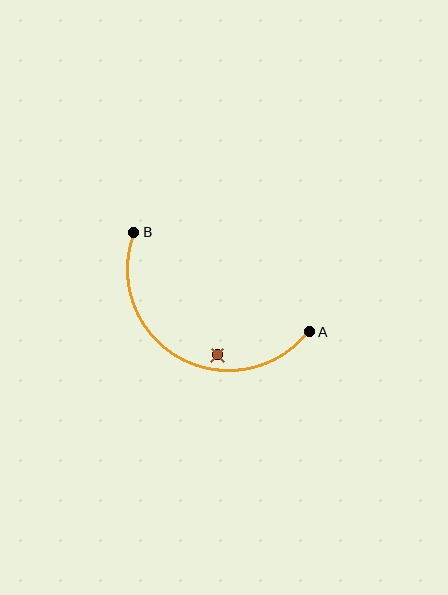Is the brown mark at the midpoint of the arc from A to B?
No — the brown mark does not lie on the arc at all. It sits slightly inside the curve.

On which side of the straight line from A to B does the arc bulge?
The arc bulges below the straight line connecting A and B.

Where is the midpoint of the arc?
The arc midpoint is the point on the curve farthest from the straight line joining A and B. It sits below that line.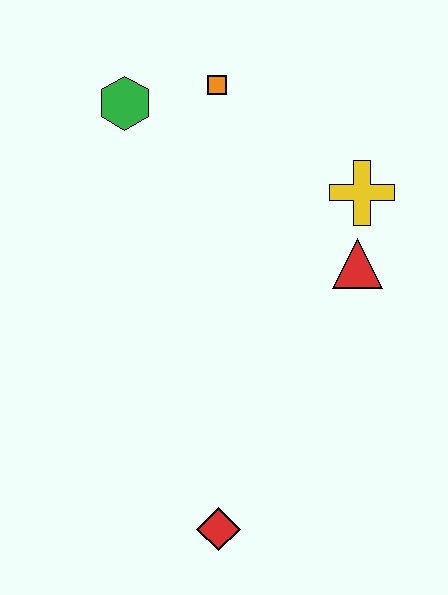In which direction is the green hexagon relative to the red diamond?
The green hexagon is above the red diamond.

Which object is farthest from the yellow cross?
The red diamond is farthest from the yellow cross.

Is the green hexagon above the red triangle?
Yes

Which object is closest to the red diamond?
The red triangle is closest to the red diamond.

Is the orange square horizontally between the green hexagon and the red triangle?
Yes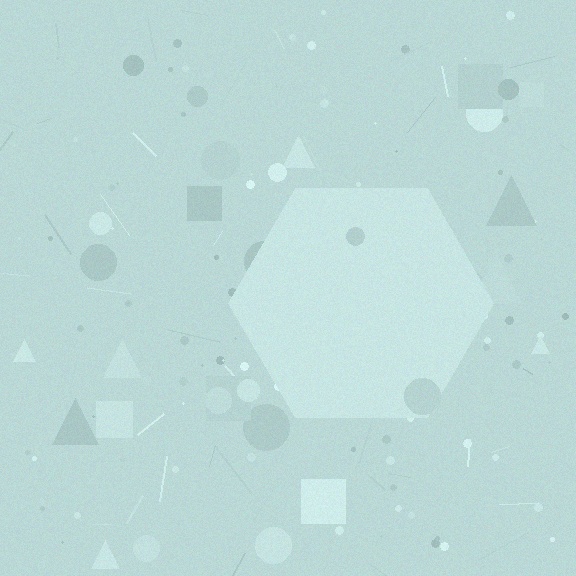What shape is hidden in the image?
A hexagon is hidden in the image.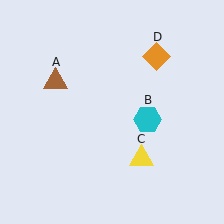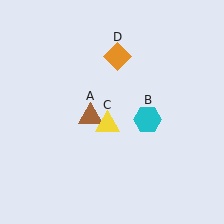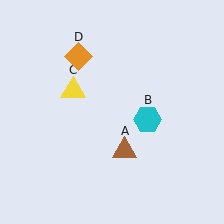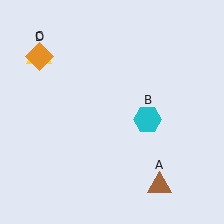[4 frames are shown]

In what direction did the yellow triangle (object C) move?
The yellow triangle (object C) moved up and to the left.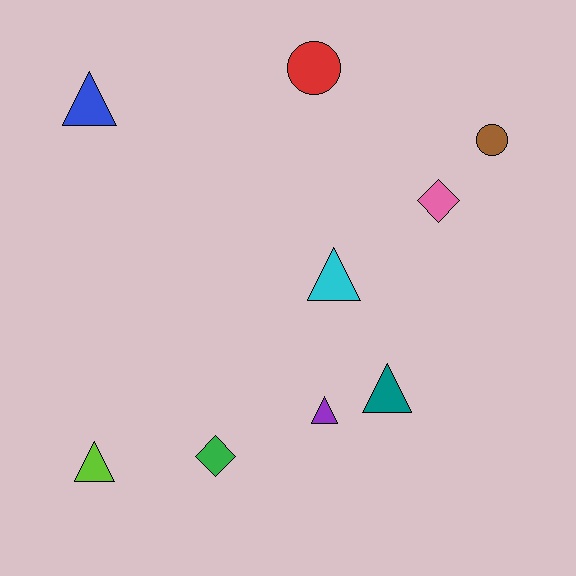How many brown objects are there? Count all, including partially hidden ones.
There is 1 brown object.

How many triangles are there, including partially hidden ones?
There are 5 triangles.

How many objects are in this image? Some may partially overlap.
There are 9 objects.